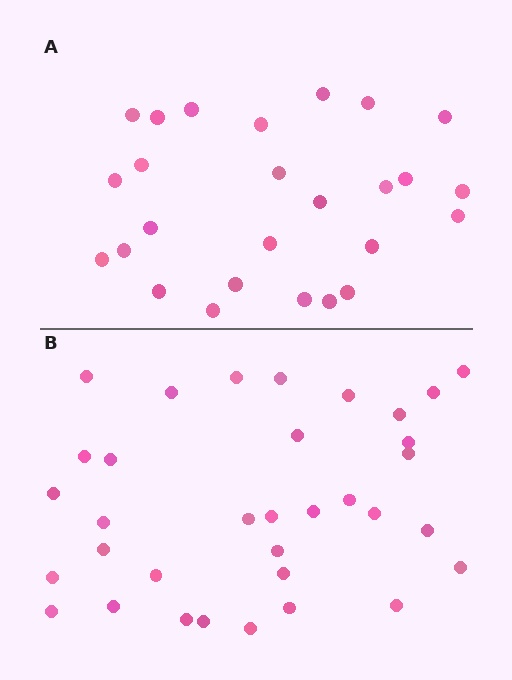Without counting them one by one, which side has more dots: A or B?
Region B (the bottom region) has more dots.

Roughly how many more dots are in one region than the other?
Region B has roughly 8 or so more dots than region A.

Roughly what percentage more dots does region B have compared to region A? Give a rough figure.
About 30% more.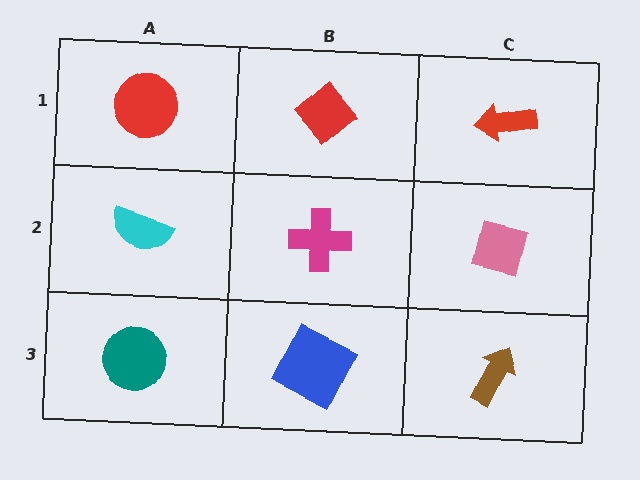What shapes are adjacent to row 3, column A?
A cyan semicircle (row 2, column A), a blue square (row 3, column B).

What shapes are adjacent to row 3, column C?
A pink square (row 2, column C), a blue square (row 3, column B).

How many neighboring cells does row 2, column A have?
3.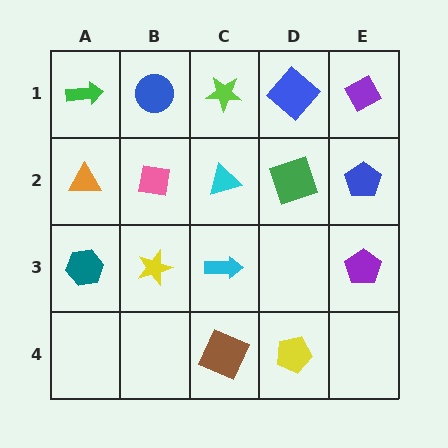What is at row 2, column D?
A green square.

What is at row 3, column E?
A purple pentagon.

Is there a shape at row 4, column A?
No, that cell is empty.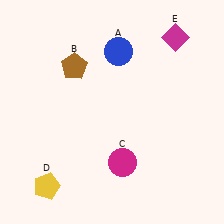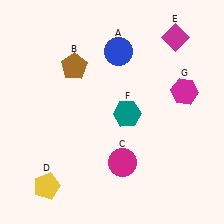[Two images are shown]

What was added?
A teal hexagon (F), a magenta hexagon (G) were added in Image 2.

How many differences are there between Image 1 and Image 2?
There are 2 differences between the two images.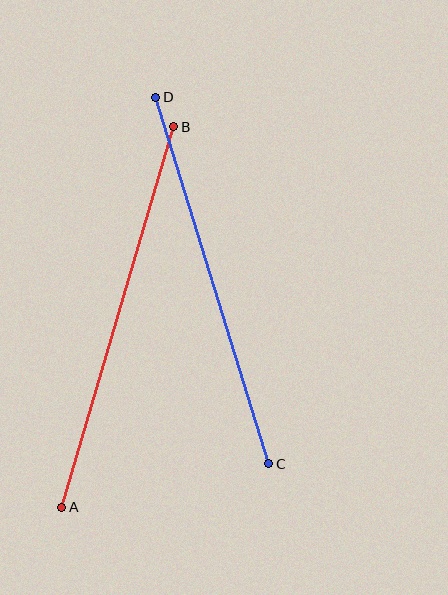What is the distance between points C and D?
The distance is approximately 383 pixels.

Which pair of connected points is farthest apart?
Points A and B are farthest apart.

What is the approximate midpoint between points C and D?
The midpoint is at approximately (212, 280) pixels.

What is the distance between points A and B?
The distance is approximately 397 pixels.